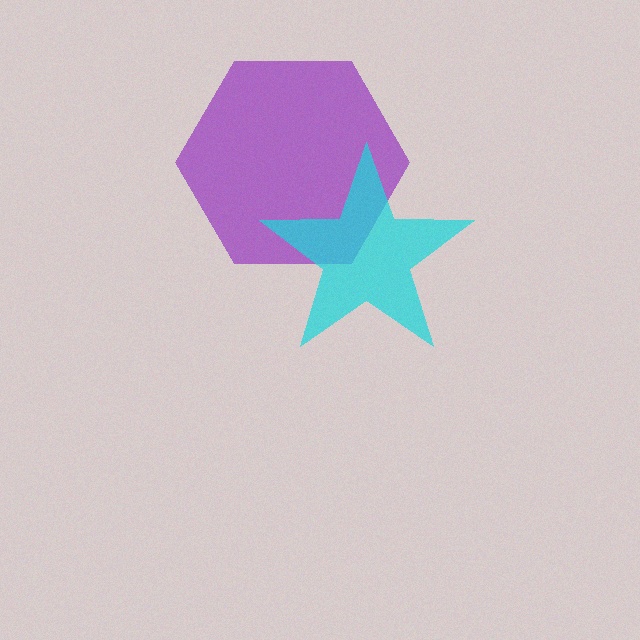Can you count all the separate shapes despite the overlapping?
Yes, there are 2 separate shapes.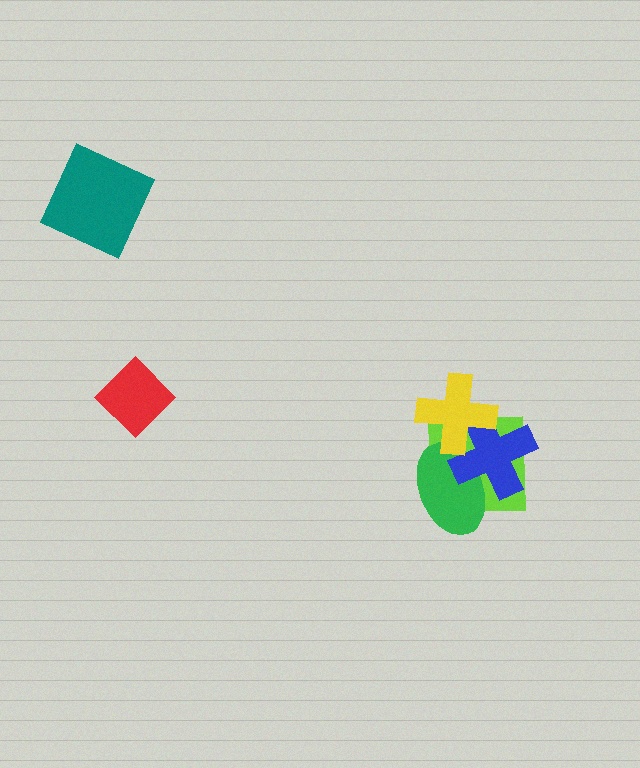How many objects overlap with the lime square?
3 objects overlap with the lime square.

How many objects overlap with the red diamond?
0 objects overlap with the red diamond.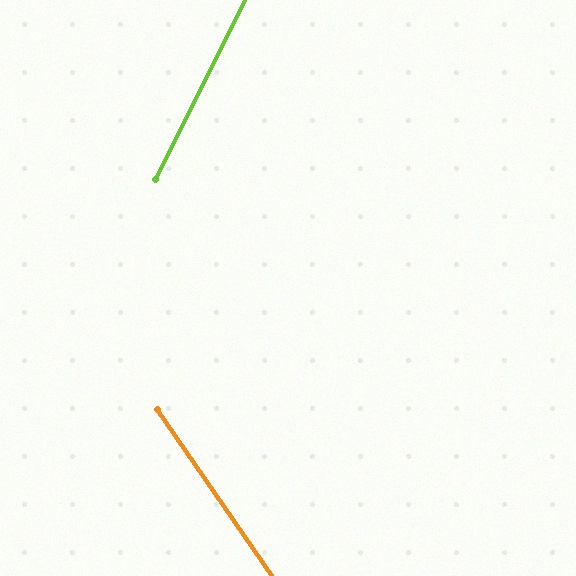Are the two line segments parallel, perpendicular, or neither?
Neither parallel nor perpendicular — they differ by about 61°.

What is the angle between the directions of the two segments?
Approximately 61 degrees.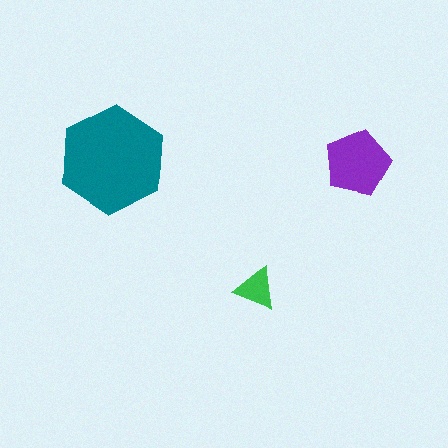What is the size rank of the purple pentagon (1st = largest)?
2nd.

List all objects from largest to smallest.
The teal hexagon, the purple pentagon, the green triangle.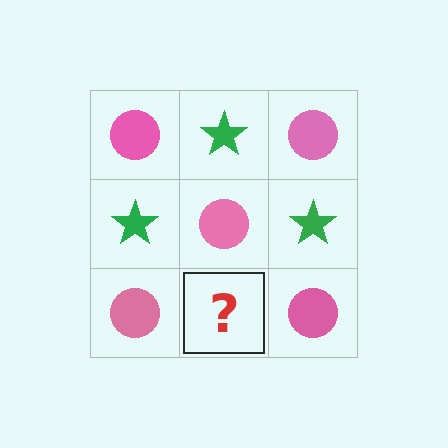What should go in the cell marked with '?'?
The missing cell should contain a green star.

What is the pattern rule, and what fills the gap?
The rule is that it alternates pink circle and green star in a checkerboard pattern. The gap should be filled with a green star.